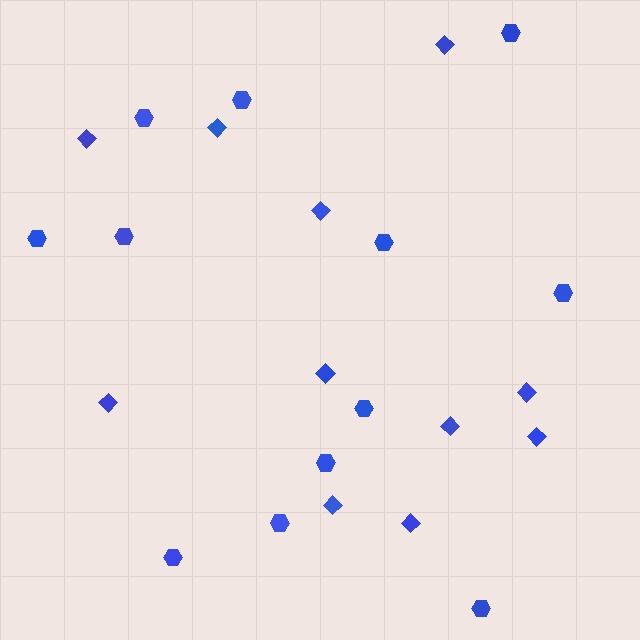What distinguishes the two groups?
There are 2 groups: one group of hexagons (12) and one group of diamonds (11).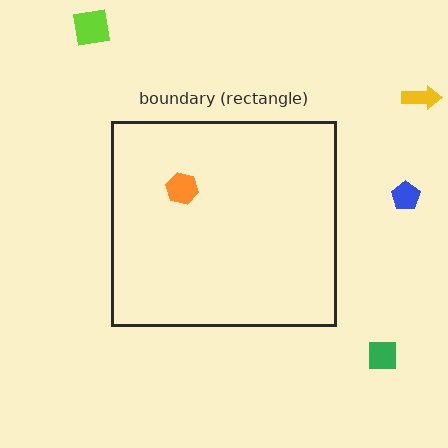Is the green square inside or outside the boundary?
Outside.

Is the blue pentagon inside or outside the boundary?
Outside.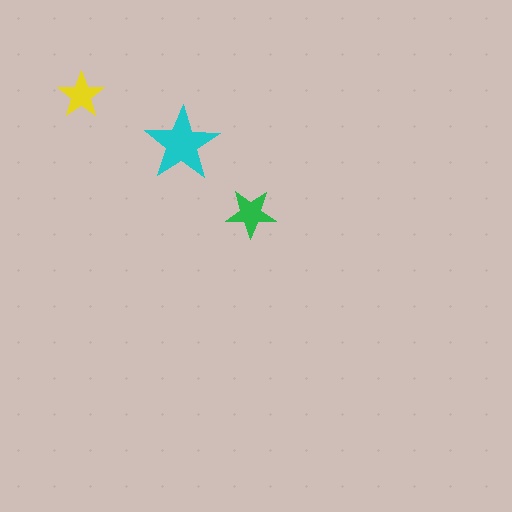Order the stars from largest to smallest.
the cyan one, the green one, the yellow one.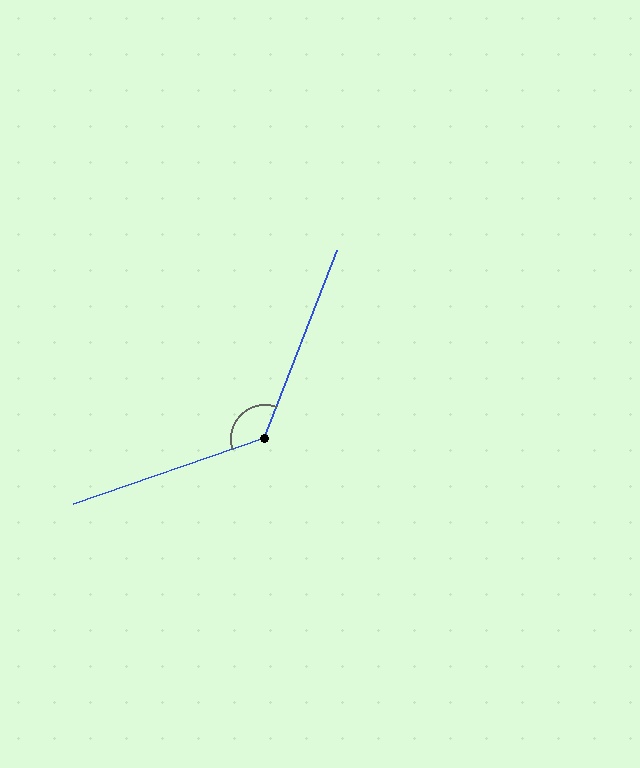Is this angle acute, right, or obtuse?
It is obtuse.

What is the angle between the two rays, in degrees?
Approximately 130 degrees.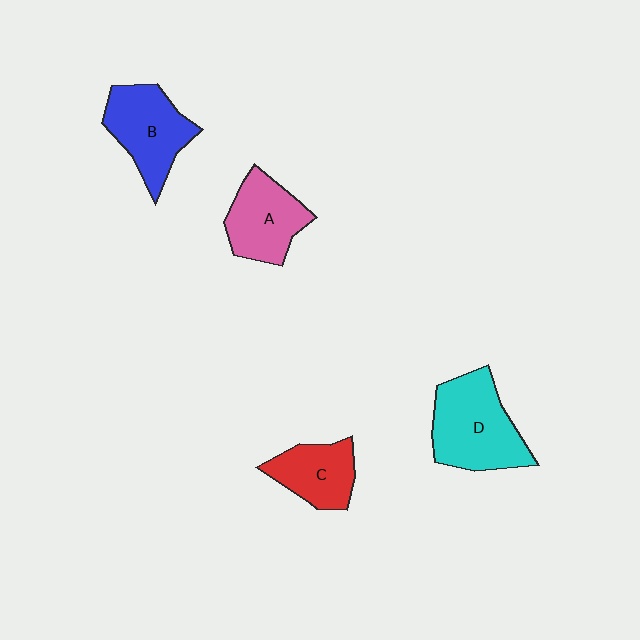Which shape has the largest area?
Shape D (cyan).